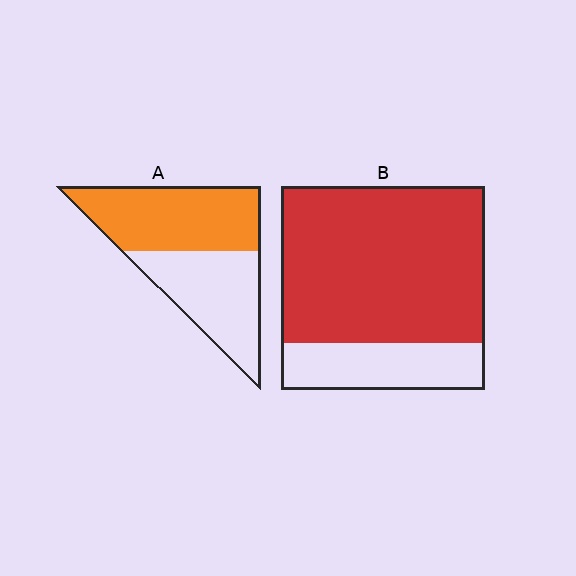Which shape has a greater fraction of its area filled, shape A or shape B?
Shape B.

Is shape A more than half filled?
Roughly half.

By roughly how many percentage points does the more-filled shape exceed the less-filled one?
By roughly 25 percentage points (B over A).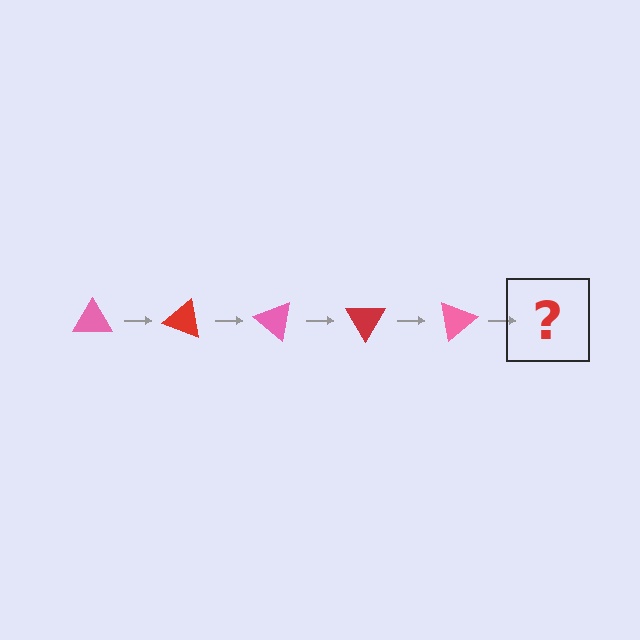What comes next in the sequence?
The next element should be a red triangle, rotated 100 degrees from the start.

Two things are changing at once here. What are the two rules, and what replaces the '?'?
The two rules are that it rotates 20 degrees each step and the color cycles through pink and red. The '?' should be a red triangle, rotated 100 degrees from the start.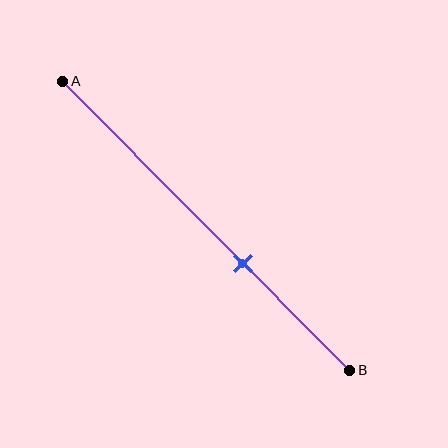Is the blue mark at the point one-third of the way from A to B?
No, the mark is at about 65% from A, not at the 33% one-third point.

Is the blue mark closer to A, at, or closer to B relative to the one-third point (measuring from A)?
The blue mark is closer to point B than the one-third point of segment AB.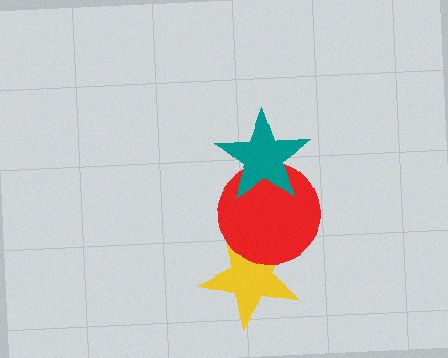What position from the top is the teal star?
The teal star is 1st from the top.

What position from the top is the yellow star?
The yellow star is 3rd from the top.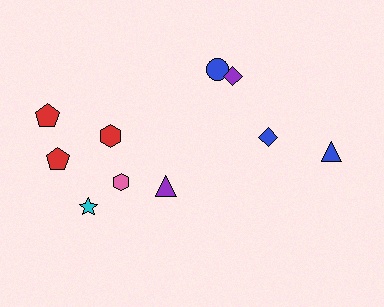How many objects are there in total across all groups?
There are 10 objects.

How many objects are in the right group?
There are 4 objects.